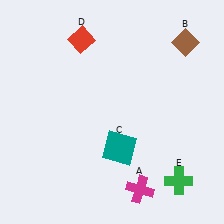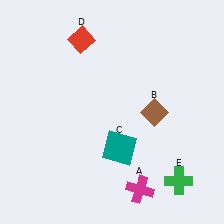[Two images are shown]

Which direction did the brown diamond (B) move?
The brown diamond (B) moved down.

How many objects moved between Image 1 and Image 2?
1 object moved between the two images.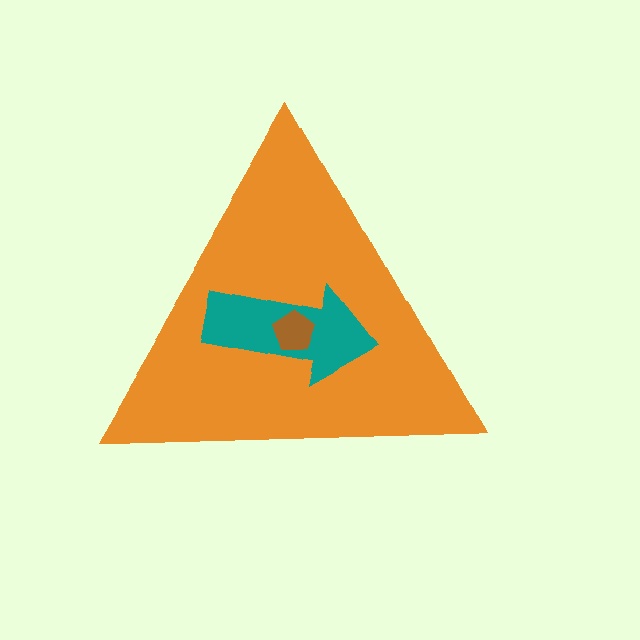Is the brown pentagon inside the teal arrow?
Yes.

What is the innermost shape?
The brown pentagon.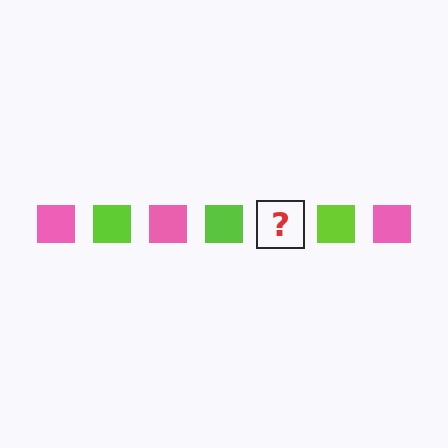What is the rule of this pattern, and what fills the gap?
The rule is that the pattern cycles through pink, lime squares. The gap should be filled with a pink square.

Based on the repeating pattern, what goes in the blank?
The blank should be a pink square.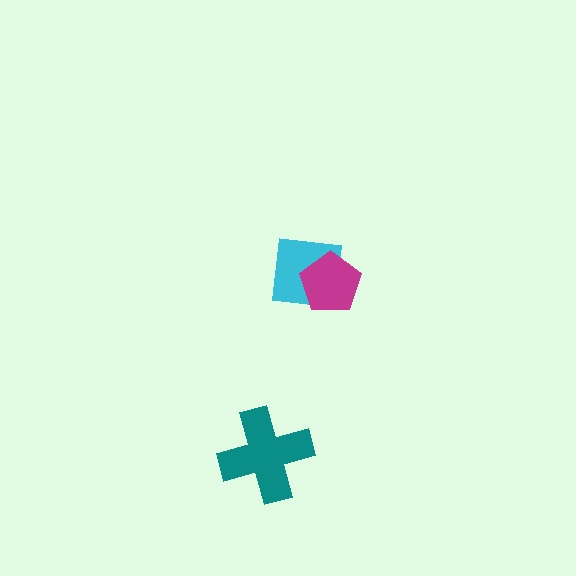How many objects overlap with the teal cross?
0 objects overlap with the teal cross.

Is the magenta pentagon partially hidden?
No, no other shape covers it.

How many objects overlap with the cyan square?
1 object overlaps with the cyan square.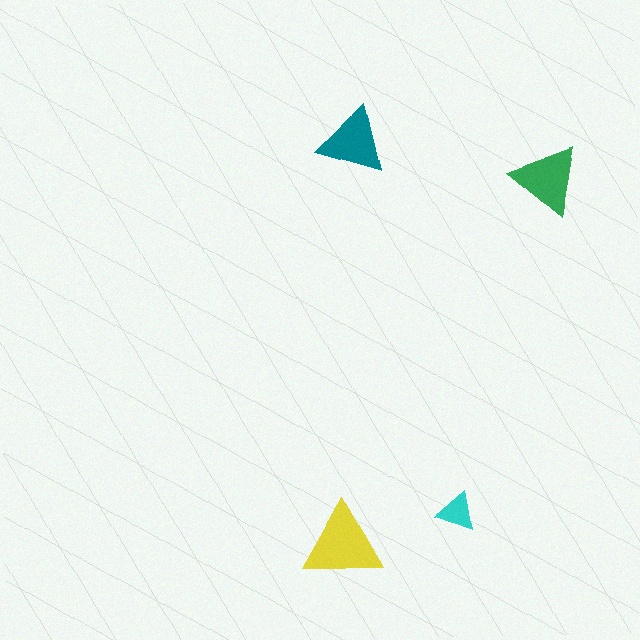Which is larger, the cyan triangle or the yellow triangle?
The yellow one.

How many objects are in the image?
There are 4 objects in the image.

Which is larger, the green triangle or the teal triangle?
The green one.